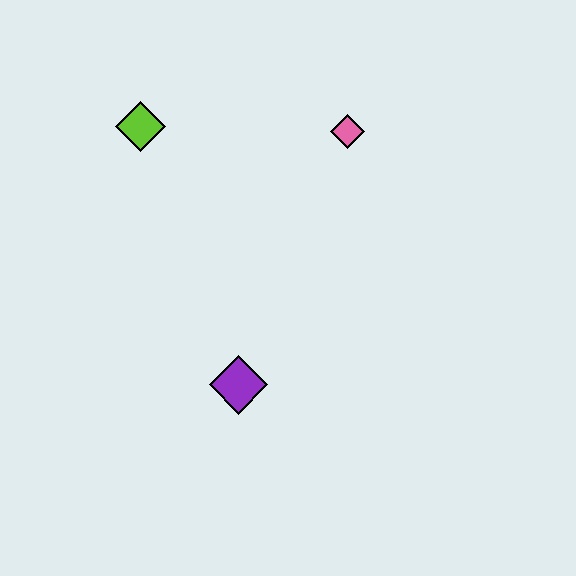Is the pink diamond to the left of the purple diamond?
No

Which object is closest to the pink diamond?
The lime diamond is closest to the pink diamond.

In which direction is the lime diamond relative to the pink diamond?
The lime diamond is to the left of the pink diamond.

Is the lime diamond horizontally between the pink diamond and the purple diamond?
No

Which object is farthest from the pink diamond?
The purple diamond is farthest from the pink diamond.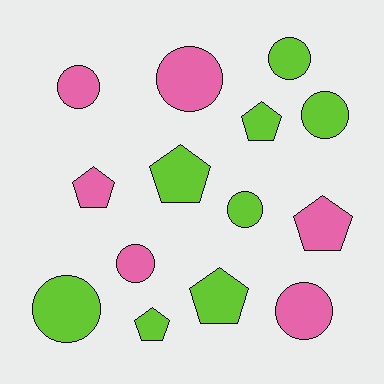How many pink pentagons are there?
There are 2 pink pentagons.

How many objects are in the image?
There are 14 objects.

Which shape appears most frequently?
Circle, with 8 objects.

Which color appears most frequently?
Lime, with 8 objects.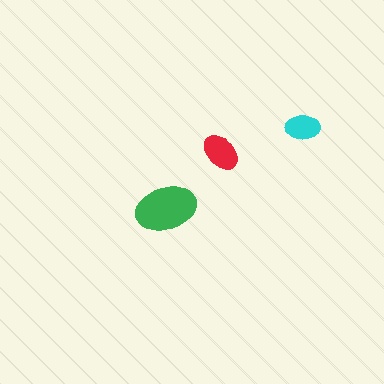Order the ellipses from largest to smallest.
the green one, the red one, the cyan one.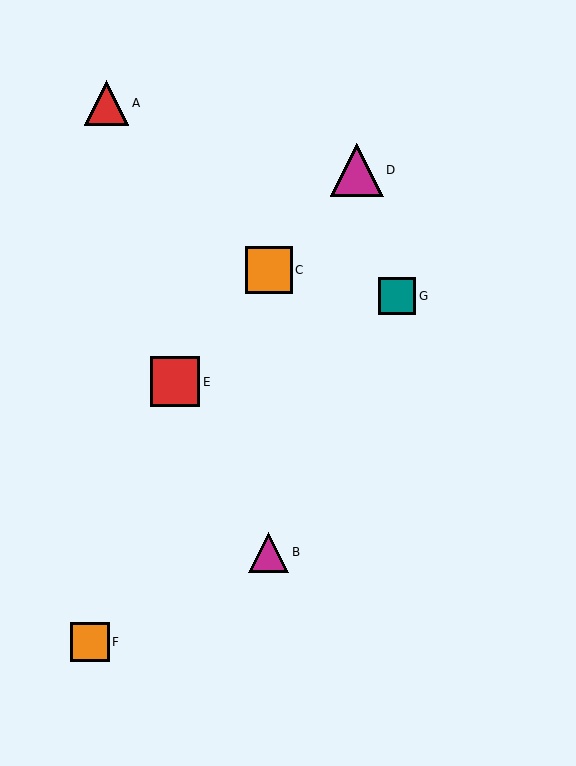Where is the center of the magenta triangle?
The center of the magenta triangle is at (357, 170).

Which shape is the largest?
The magenta triangle (labeled D) is the largest.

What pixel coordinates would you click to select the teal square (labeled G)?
Click at (397, 296) to select the teal square G.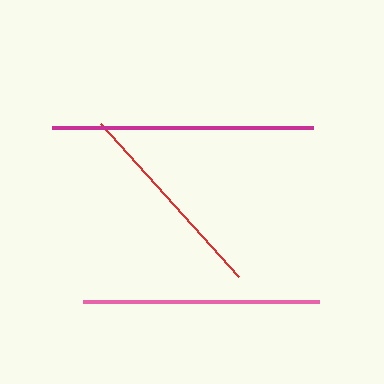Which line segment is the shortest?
The red line is the shortest at approximately 206 pixels.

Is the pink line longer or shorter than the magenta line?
The magenta line is longer than the pink line.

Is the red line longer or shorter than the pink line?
The pink line is longer than the red line.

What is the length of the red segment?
The red segment is approximately 206 pixels long.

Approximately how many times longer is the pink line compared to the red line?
The pink line is approximately 1.1 times the length of the red line.